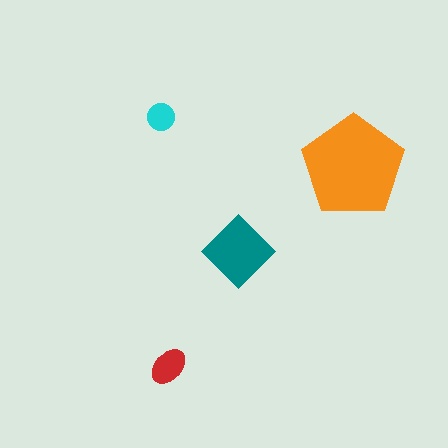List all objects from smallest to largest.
The cyan circle, the red ellipse, the teal diamond, the orange pentagon.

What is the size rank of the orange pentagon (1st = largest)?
1st.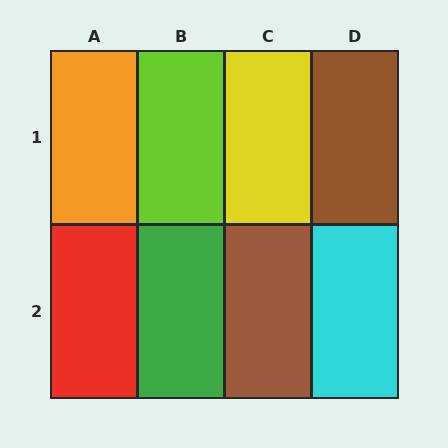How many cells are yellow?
1 cell is yellow.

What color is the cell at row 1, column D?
Brown.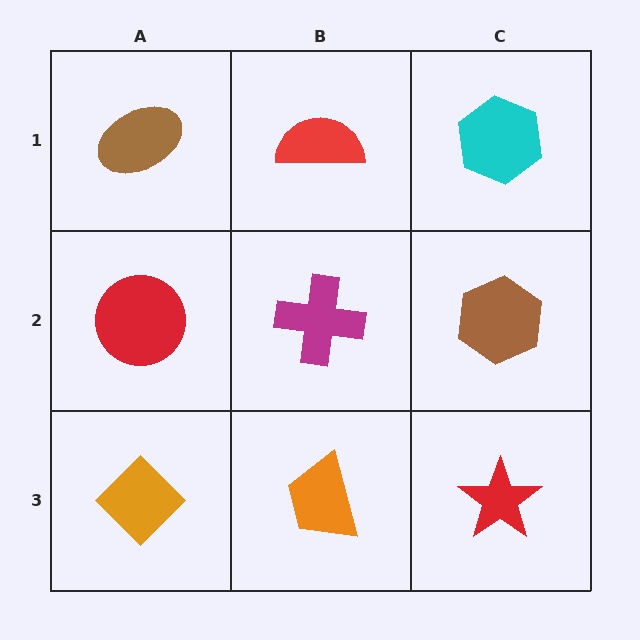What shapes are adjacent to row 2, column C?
A cyan hexagon (row 1, column C), a red star (row 3, column C), a magenta cross (row 2, column B).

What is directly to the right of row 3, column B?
A red star.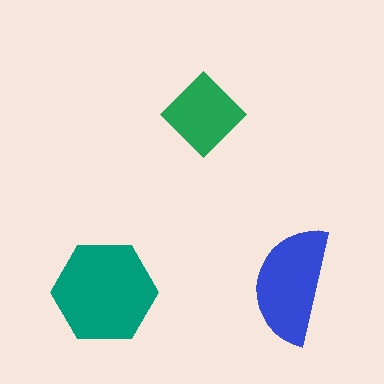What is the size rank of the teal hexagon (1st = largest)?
1st.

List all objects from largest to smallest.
The teal hexagon, the blue semicircle, the green diamond.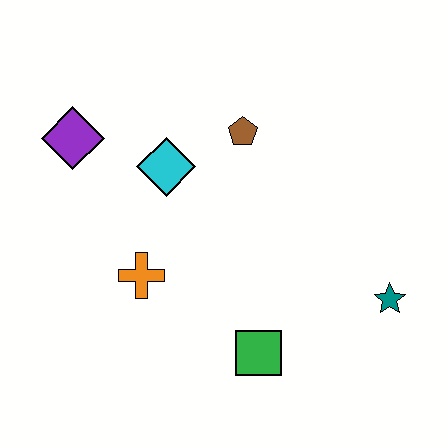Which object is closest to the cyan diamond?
The brown pentagon is closest to the cyan diamond.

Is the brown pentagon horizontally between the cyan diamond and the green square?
Yes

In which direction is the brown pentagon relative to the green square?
The brown pentagon is above the green square.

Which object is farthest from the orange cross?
The teal star is farthest from the orange cross.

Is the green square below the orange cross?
Yes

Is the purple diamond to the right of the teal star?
No